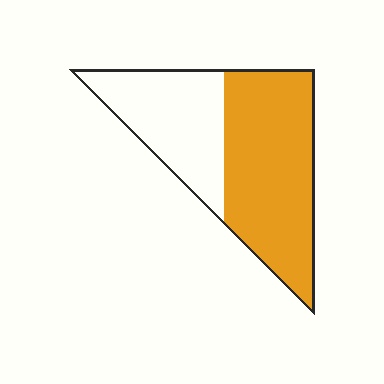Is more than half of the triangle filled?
Yes.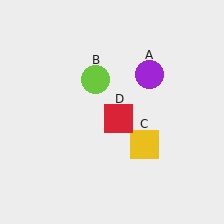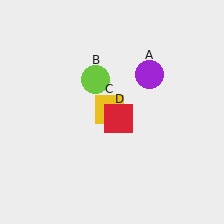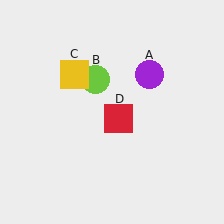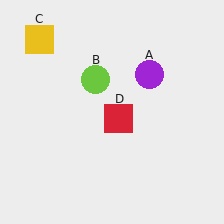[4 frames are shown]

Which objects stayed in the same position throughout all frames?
Purple circle (object A) and lime circle (object B) and red square (object D) remained stationary.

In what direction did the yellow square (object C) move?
The yellow square (object C) moved up and to the left.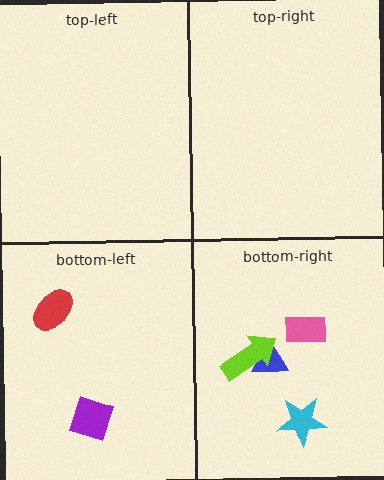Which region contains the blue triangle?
The bottom-right region.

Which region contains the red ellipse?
The bottom-left region.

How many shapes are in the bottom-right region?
4.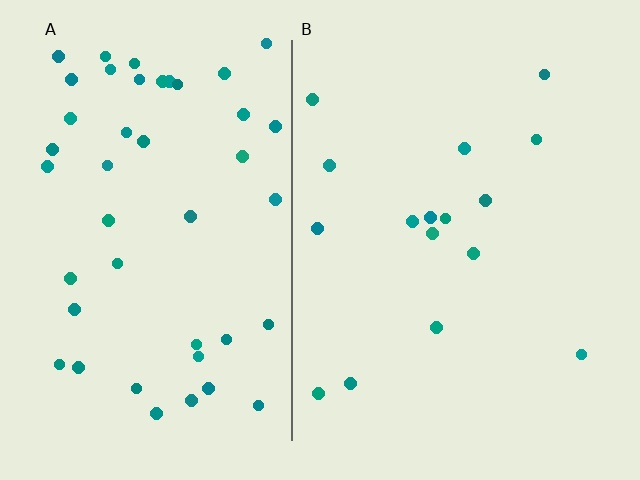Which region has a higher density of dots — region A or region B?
A (the left).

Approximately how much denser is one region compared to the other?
Approximately 2.9× — region A over region B.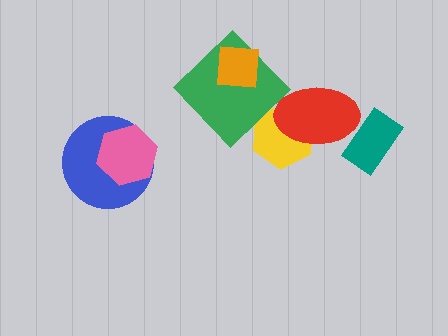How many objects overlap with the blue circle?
1 object overlaps with the blue circle.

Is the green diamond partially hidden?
Yes, it is partially covered by another shape.